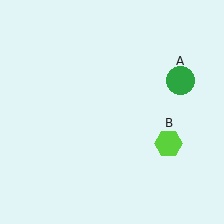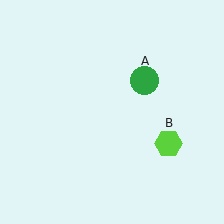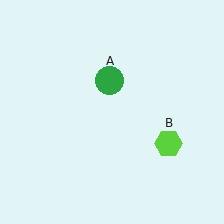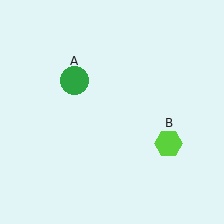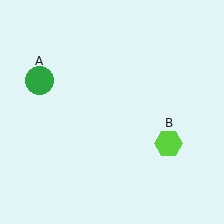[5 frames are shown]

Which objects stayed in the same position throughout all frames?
Lime hexagon (object B) remained stationary.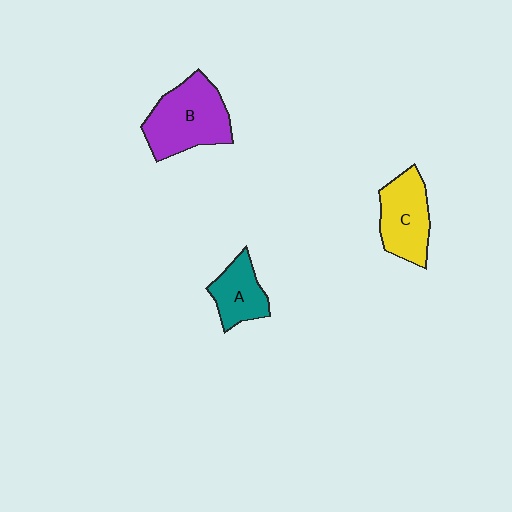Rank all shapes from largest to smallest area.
From largest to smallest: B (purple), C (yellow), A (teal).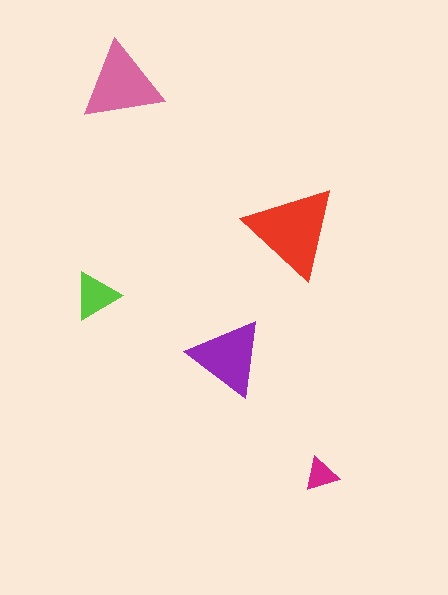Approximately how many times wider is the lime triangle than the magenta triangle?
About 1.5 times wider.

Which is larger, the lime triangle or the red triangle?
The red one.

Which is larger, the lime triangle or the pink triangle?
The pink one.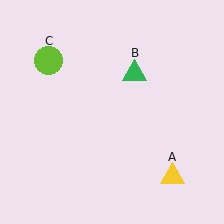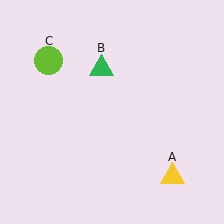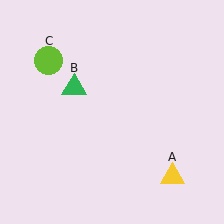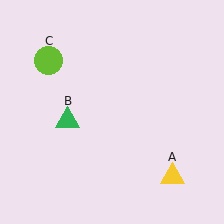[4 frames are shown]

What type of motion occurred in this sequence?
The green triangle (object B) rotated counterclockwise around the center of the scene.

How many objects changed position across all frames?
1 object changed position: green triangle (object B).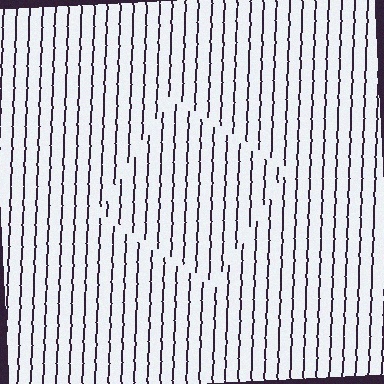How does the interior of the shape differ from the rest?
The interior of the shape contains the same grating, shifted by half a period — the contour is defined by the phase discontinuity where line-ends from the inner and outer gratings abut.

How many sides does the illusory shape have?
4 sides — the line-ends trace a square.